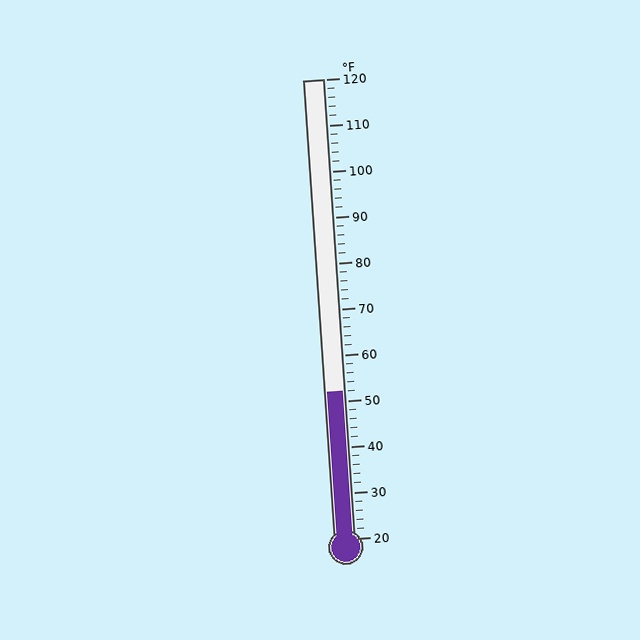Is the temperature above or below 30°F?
The temperature is above 30°F.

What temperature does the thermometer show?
The thermometer shows approximately 52°F.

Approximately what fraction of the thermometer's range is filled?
The thermometer is filled to approximately 30% of its range.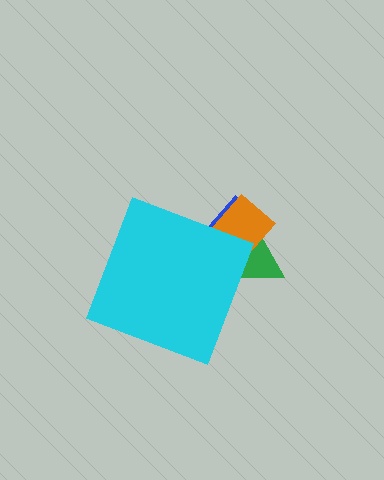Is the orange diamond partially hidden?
Yes, the orange diamond is partially hidden behind the cyan diamond.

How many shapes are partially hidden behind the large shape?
3 shapes are partially hidden.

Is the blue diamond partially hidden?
Yes, the blue diamond is partially hidden behind the cyan diamond.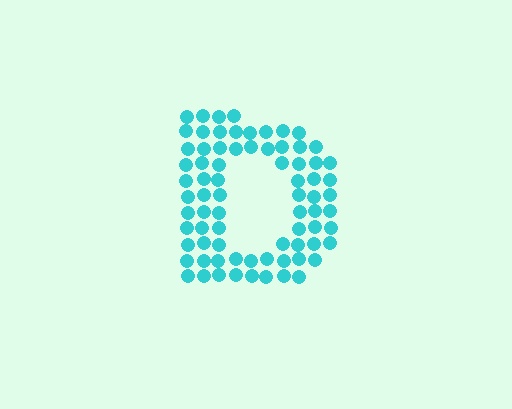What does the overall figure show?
The overall figure shows the letter D.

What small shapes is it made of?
It is made of small circles.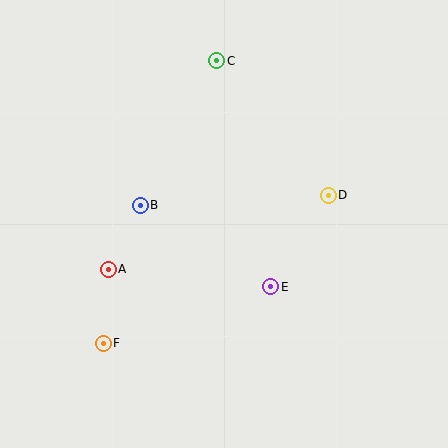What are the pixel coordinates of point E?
Point E is at (271, 287).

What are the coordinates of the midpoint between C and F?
The midpoint between C and F is at (160, 202).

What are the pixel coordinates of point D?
Point D is at (328, 195).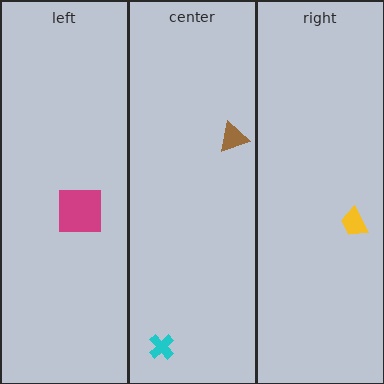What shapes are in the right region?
The yellow trapezoid.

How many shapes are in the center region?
2.